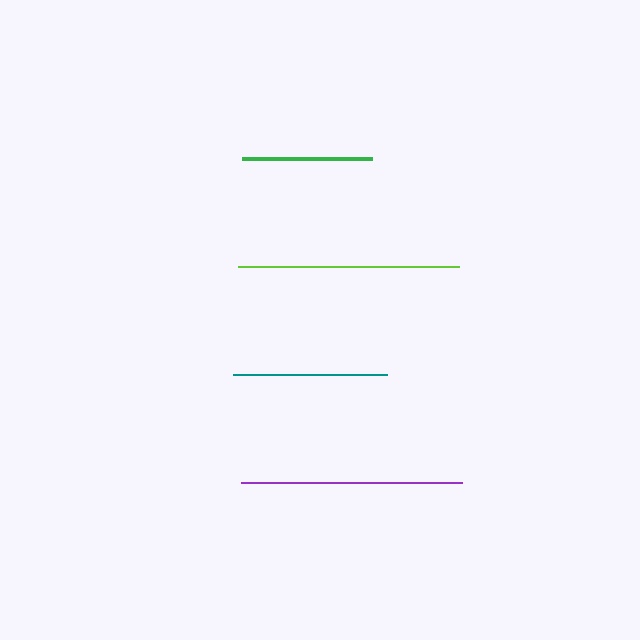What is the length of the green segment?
The green segment is approximately 130 pixels long.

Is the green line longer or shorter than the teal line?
The teal line is longer than the green line.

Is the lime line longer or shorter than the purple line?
The lime line is longer than the purple line.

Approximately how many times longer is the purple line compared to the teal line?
The purple line is approximately 1.4 times the length of the teal line.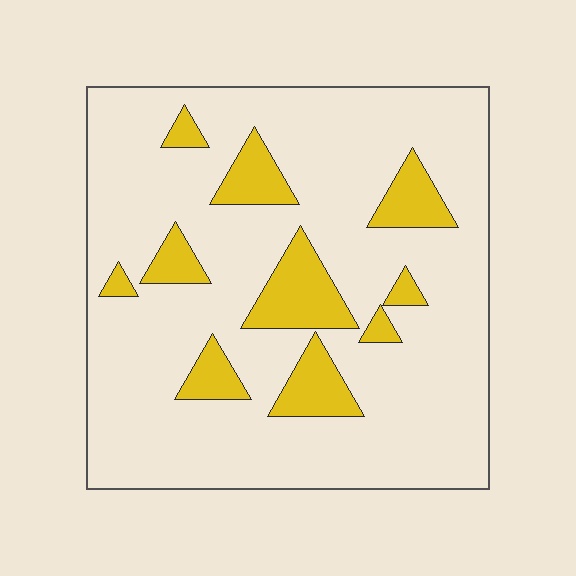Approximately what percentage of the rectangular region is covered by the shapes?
Approximately 15%.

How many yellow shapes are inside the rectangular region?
10.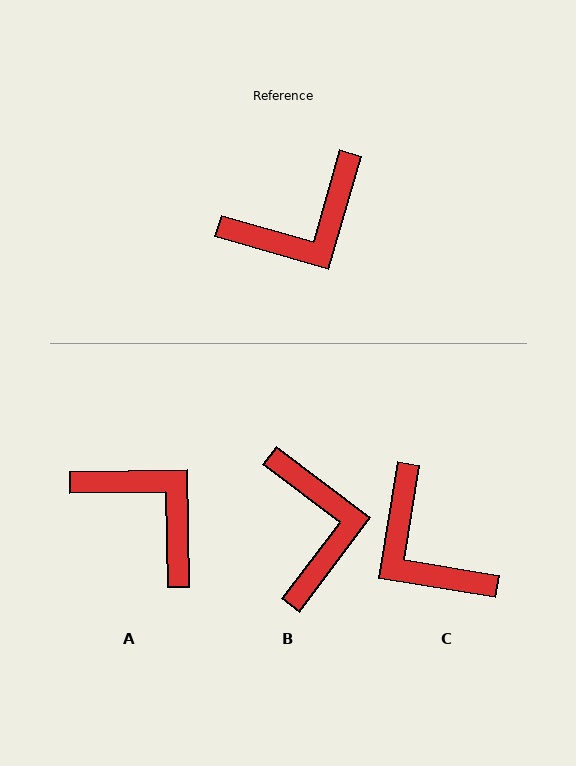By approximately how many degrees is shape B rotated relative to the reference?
Approximately 69 degrees counter-clockwise.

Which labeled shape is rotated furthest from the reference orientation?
A, about 107 degrees away.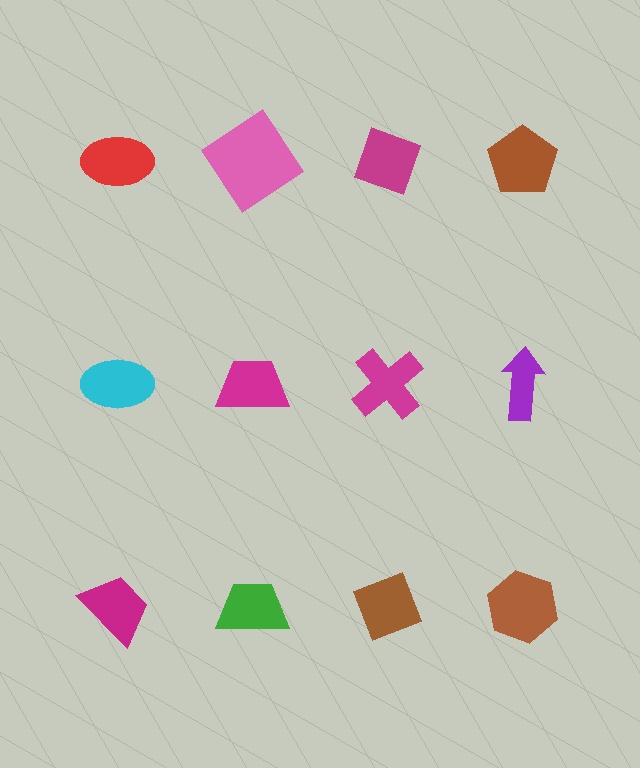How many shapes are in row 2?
4 shapes.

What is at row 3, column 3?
A brown diamond.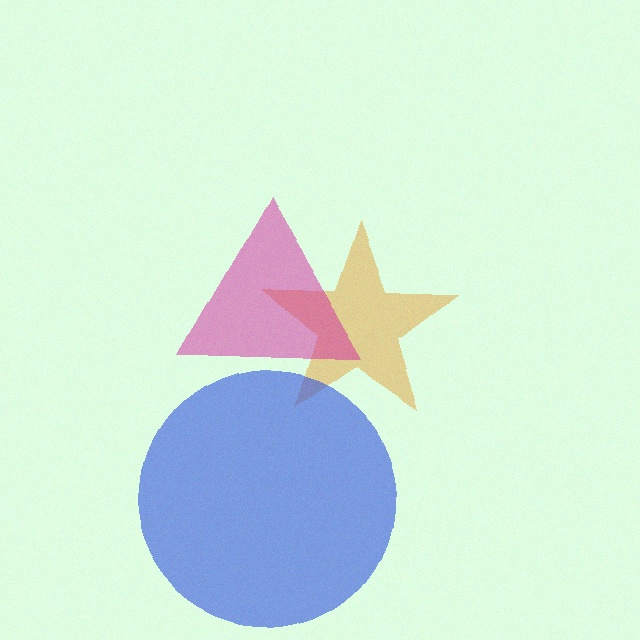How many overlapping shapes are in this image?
There are 3 overlapping shapes in the image.